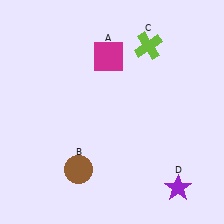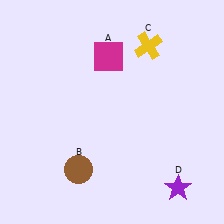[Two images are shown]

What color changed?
The cross (C) changed from lime in Image 1 to yellow in Image 2.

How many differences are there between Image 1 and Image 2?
There is 1 difference between the two images.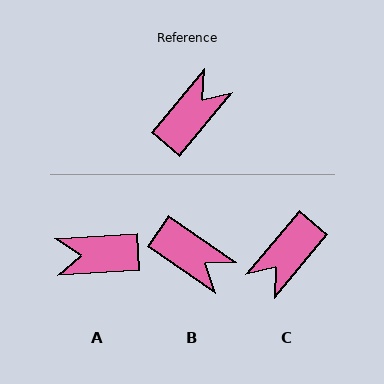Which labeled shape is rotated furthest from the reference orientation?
C, about 180 degrees away.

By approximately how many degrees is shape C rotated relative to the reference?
Approximately 180 degrees counter-clockwise.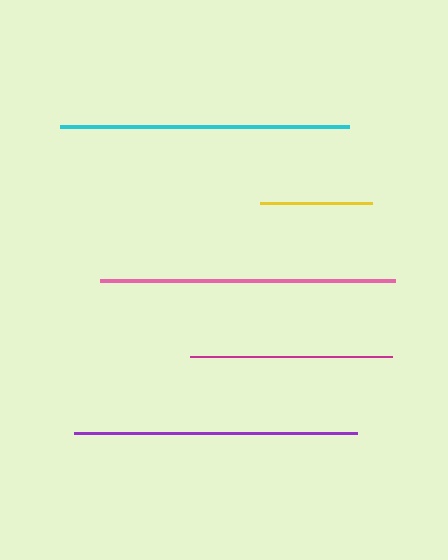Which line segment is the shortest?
The yellow line is the shortest at approximately 113 pixels.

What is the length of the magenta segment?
The magenta segment is approximately 203 pixels long.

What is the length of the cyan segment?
The cyan segment is approximately 289 pixels long.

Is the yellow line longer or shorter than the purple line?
The purple line is longer than the yellow line.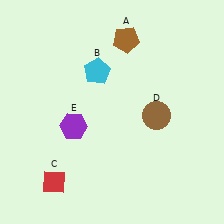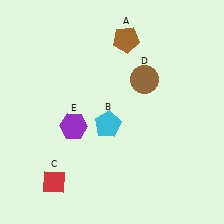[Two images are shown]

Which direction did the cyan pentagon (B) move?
The cyan pentagon (B) moved down.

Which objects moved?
The objects that moved are: the cyan pentagon (B), the brown circle (D).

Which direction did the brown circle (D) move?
The brown circle (D) moved up.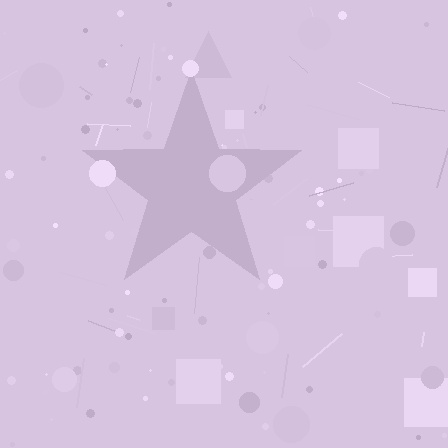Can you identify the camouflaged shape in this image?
The camouflaged shape is a star.